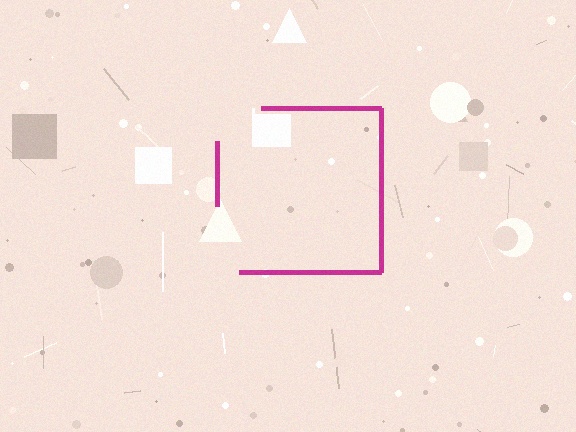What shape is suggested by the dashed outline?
The dashed outline suggests a square.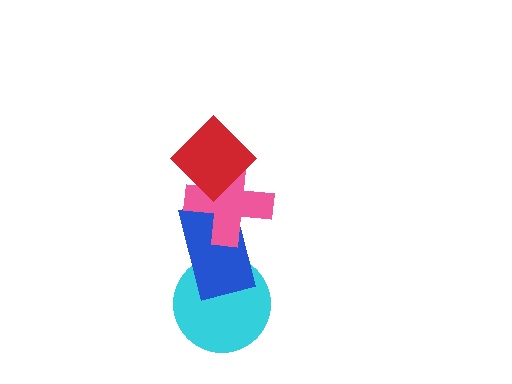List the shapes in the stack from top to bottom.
From top to bottom: the red diamond, the pink cross, the blue rectangle, the cyan circle.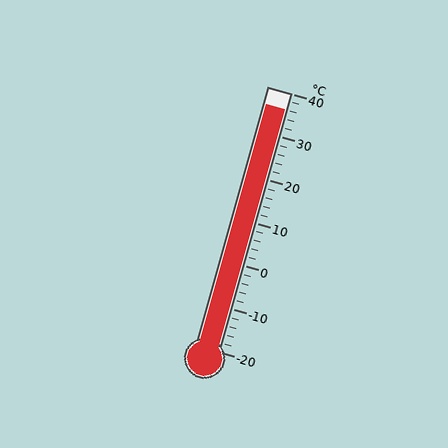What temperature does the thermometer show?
The thermometer shows approximately 36°C.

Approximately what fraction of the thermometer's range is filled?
The thermometer is filled to approximately 95% of its range.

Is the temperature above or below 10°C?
The temperature is above 10°C.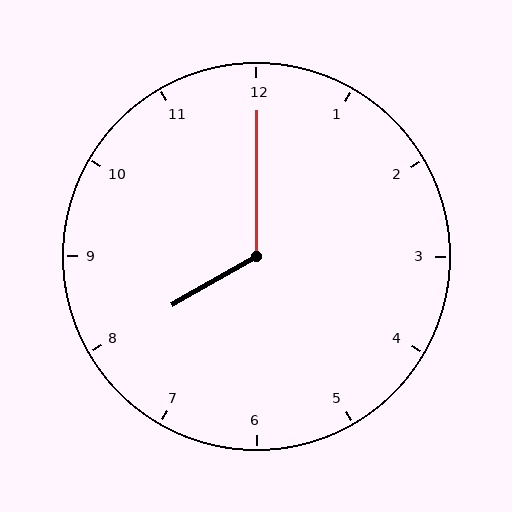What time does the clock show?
8:00.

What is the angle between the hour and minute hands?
Approximately 120 degrees.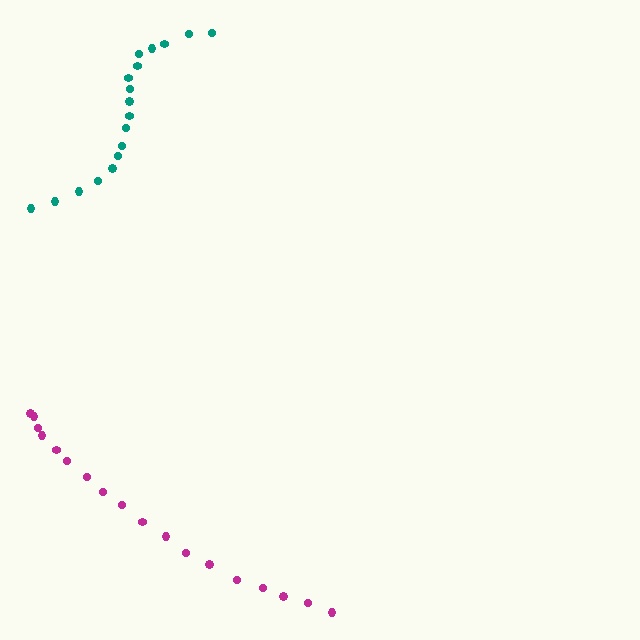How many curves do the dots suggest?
There are 2 distinct paths.